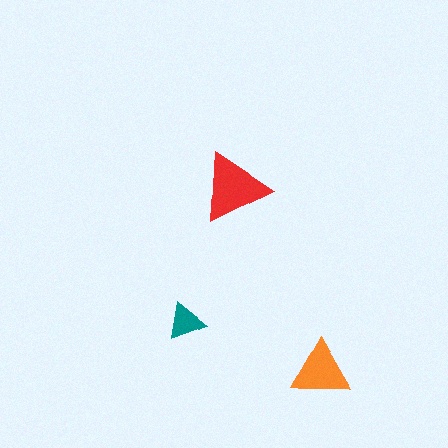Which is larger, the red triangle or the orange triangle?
The red one.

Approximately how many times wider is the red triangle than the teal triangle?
About 2 times wider.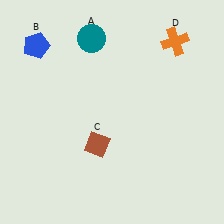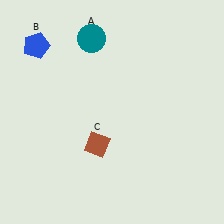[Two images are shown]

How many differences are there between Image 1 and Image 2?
There is 1 difference between the two images.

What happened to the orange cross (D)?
The orange cross (D) was removed in Image 2. It was in the top-right area of Image 1.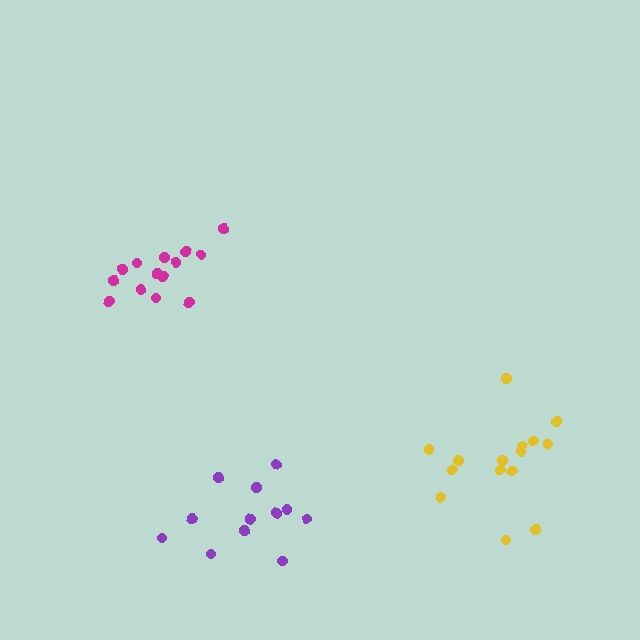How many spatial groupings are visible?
There are 3 spatial groupings.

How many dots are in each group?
Group 1: 15 dots, Group 2: 12 dots, Group 3: 15 dots (42 total).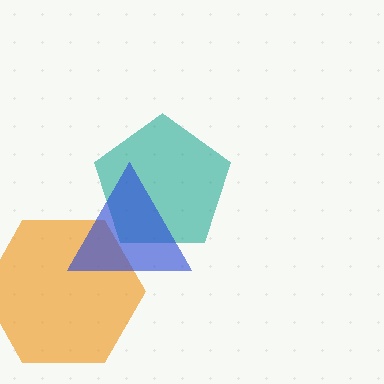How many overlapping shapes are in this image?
There are 3 overlapping shapes in the image.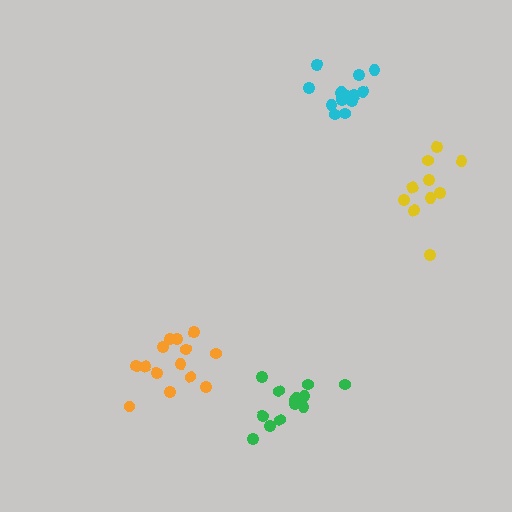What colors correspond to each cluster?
The clusters are colored: green, yellow, orange, cyan.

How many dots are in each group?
Group 1: 13 dots, Group 2: 10 dots, Group 3: 14 dots, Group 4: 14 dots (51 total).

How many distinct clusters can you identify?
There are 4 distinct clusters.